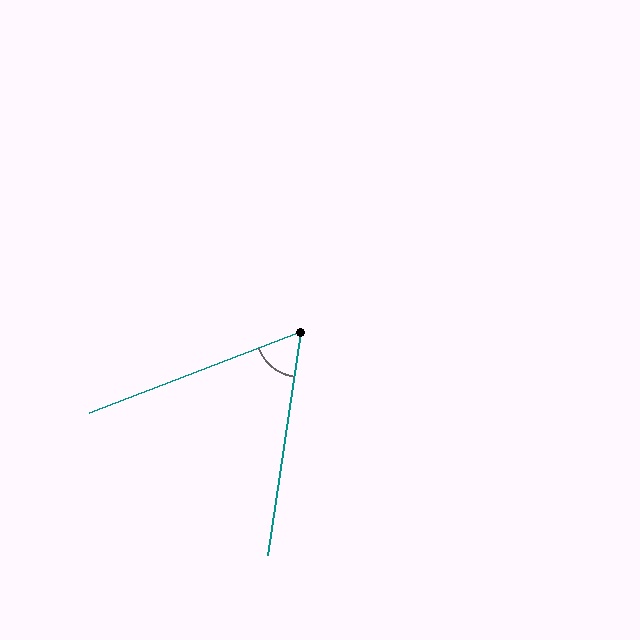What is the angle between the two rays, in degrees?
Approximately 61 degrees.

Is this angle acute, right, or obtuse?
It is acute.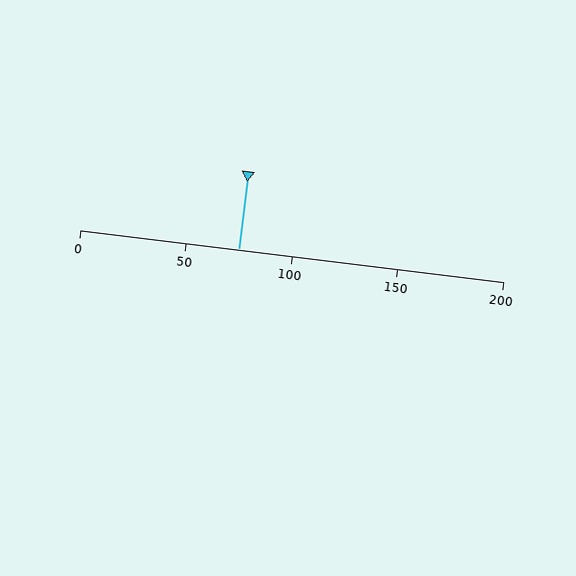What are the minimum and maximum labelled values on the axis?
The axis runs from 0 to 200.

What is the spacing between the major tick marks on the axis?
The major ticks are spaced 50 apart.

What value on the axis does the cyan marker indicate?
The marker indicates approximately 75.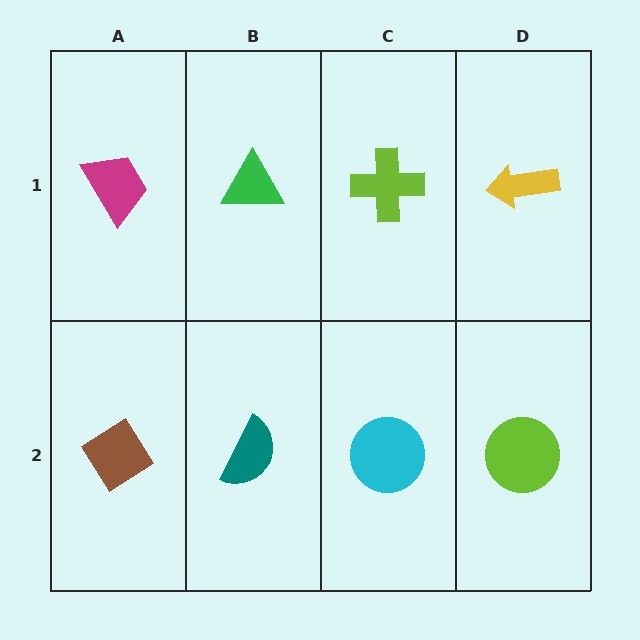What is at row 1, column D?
A yellow arrow.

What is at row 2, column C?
A cyan circle.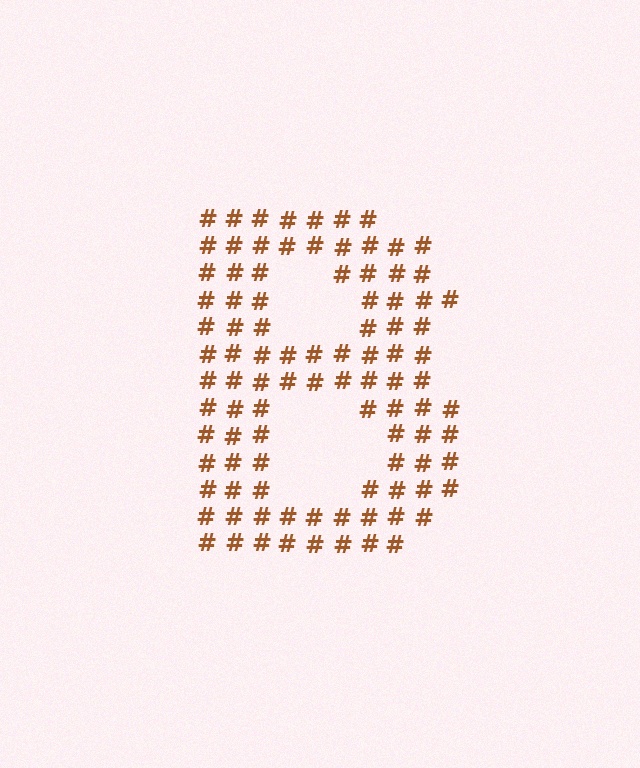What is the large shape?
The large shape is the letter B.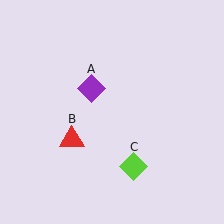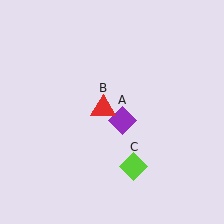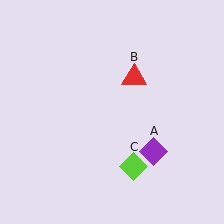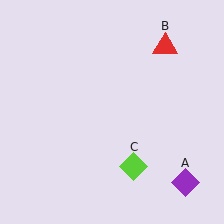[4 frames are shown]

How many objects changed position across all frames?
2 objects changed position: purple diamond (object A), red triangle (object B).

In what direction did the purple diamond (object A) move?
The purple diamond (object A) moved down and to the right.